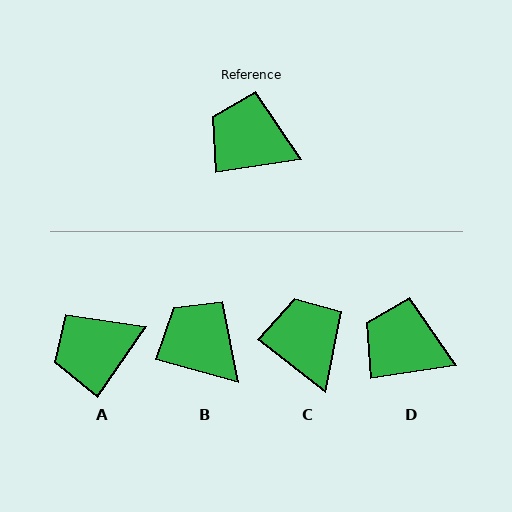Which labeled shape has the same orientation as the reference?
D.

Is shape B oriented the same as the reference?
No, it is off by about 23 degrees.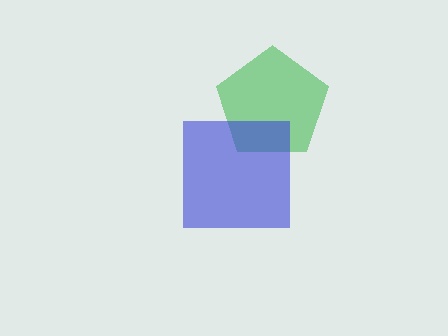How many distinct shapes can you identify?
There are 2 distinct shapes: a green pentagon, a blue square.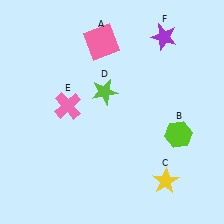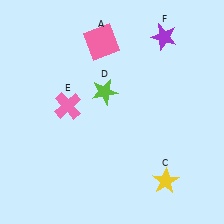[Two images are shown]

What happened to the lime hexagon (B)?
The lime hexagon (B) was removed in Image 2. It was in the bottom-right area of Image 1.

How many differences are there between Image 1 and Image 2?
There is 1 difference between the two images.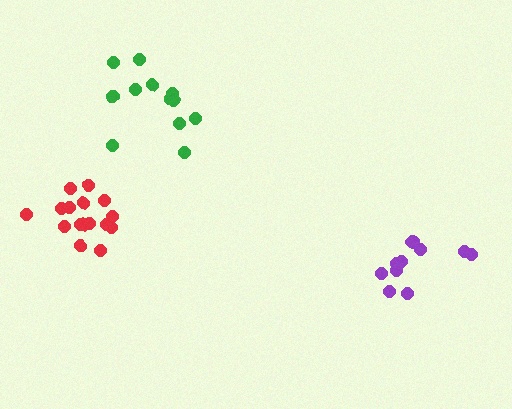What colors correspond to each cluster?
The clusters are colored: red, purple, green.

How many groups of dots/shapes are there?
There are 3 groups.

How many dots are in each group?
Group 1: 17 dots, Group 2: 12 dots, Group 3: 12 dots (41 total).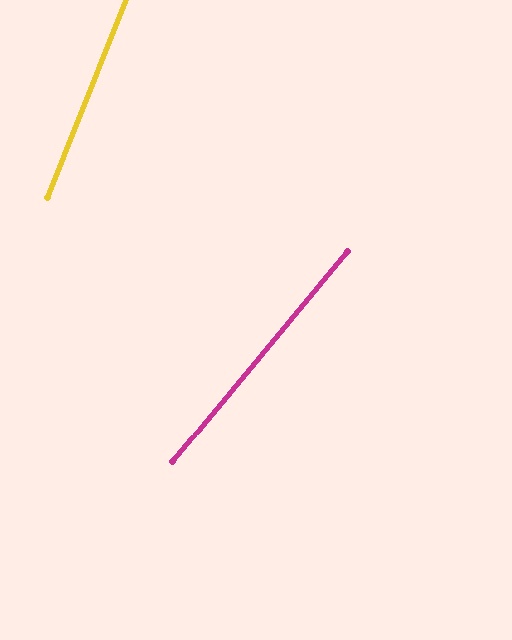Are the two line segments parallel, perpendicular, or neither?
Neither parallel nor perpendicular — they differ by about 18°.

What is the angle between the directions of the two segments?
Approximately 18 degrees.